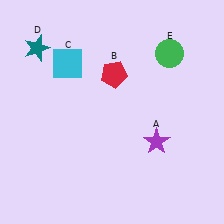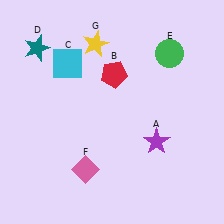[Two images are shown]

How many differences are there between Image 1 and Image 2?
There are 2 differences between the two images.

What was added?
A pink diamond (F), a yellow star (G) were added in Image 2.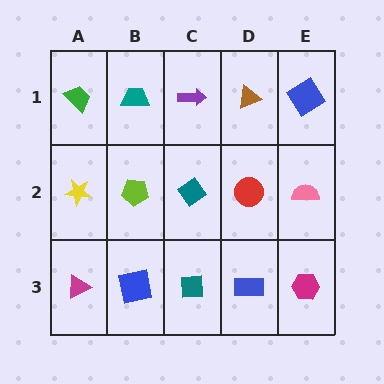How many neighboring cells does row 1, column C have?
3.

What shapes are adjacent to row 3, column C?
A teal diamond (row 2, column C), a blue square (row 3, column B), a blue rectangle (row 3, column D).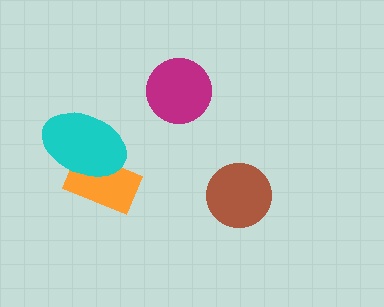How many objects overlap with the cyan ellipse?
1 object overlaps with the cyan ellipse.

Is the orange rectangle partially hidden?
Yes, it is partially covered by another shape.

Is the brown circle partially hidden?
No, no other shape covers it.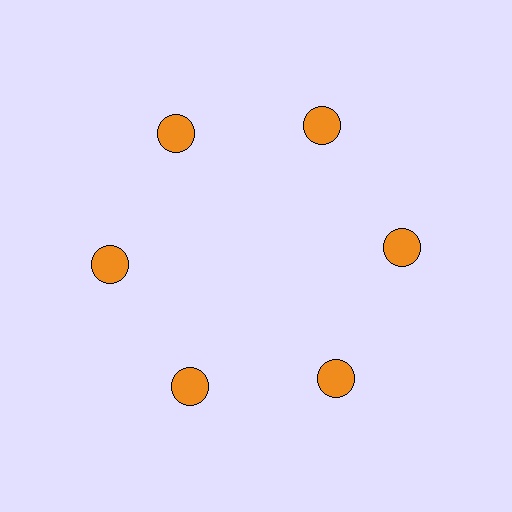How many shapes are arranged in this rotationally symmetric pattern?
There are 6 shapes, arranged in 6 groups of 1.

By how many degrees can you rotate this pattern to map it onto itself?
The pattern maps onto itself every 60 degrees of rotation.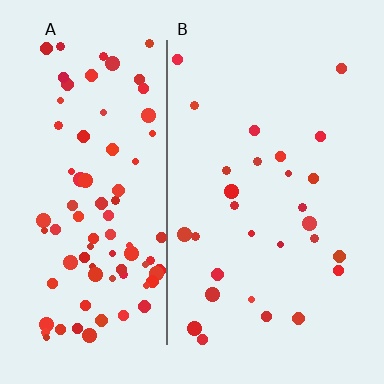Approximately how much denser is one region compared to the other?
Approximately 3.1× — region A over region B.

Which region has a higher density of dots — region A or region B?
A (the left).